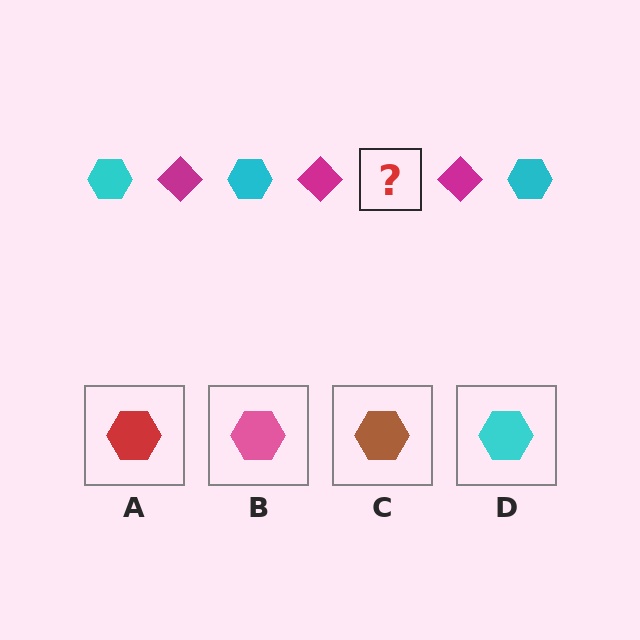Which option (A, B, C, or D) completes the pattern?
D.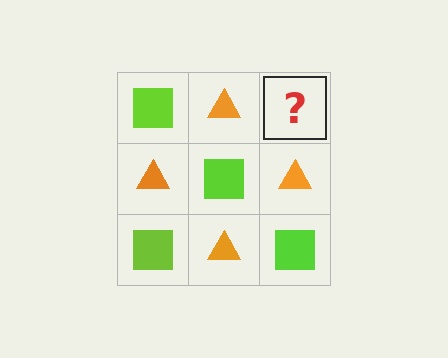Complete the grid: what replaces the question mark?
The question mark should be replaced with a lime square.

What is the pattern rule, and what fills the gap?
The rule is that it alternates lime square and orange triangle in a checkerboard pattern. The gap should be filled with a lime square.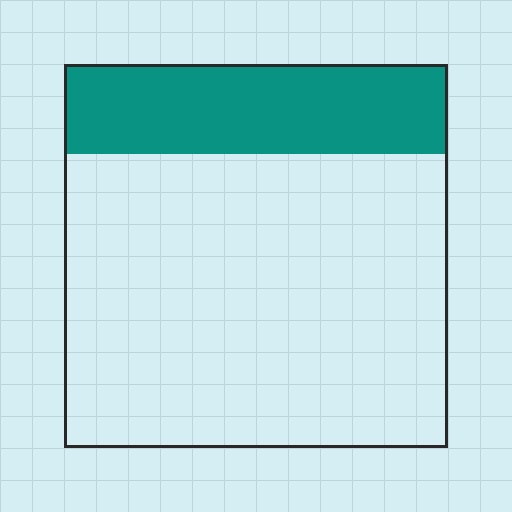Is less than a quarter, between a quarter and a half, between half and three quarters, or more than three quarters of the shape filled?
Less than a quarter.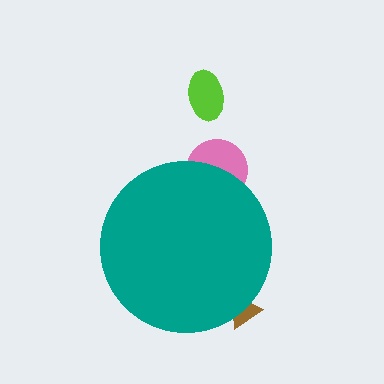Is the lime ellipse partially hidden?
No, the lime ellipse is fully visible.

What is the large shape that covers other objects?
A teal circle.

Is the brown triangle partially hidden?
Yes, the brown triangle is partially hidden behind the teal circle.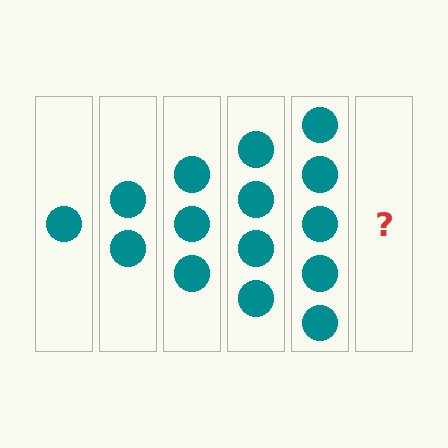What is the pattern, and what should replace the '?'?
The pattern is that each step adds one more circle. The '?' should be 6 circles.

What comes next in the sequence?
The next element should be 6 circles.